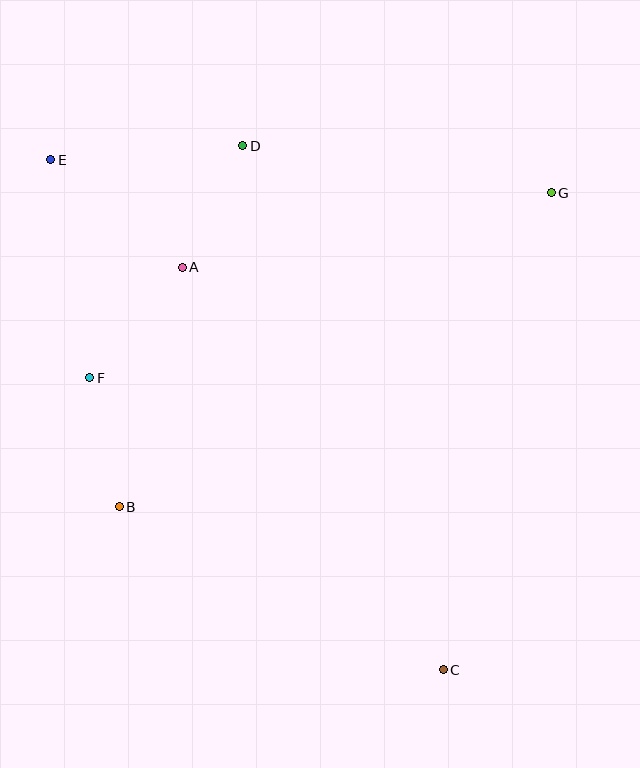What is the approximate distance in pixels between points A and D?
The distance between A and D is approximately 136 pixels.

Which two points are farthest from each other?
Points C and E are farthest from each other.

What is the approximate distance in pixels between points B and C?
The distance between B and C is approximately 363 pixels.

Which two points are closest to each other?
Points B and F are closest to each other.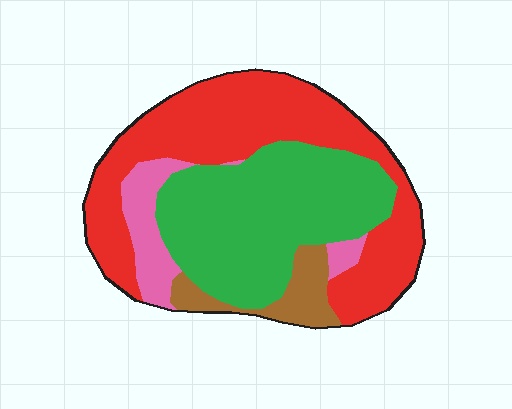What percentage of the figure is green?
Green takes up about three eighths (3/8) of the figure.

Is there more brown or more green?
Green.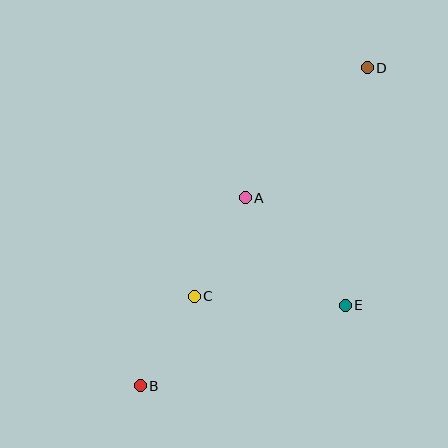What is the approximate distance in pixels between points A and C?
The distance between A and C is approximately 111 pixels.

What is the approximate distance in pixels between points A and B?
The distance between A and B is approximately 215 pixels.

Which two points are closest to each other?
Points B and C are closest to each other.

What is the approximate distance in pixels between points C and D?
The distance between C and D is approximately 287 pixels.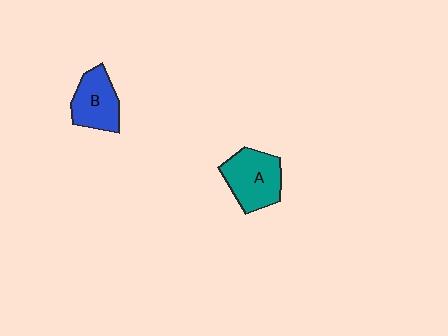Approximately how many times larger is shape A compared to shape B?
Approximately 1.2 times.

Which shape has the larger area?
Shape A (teal).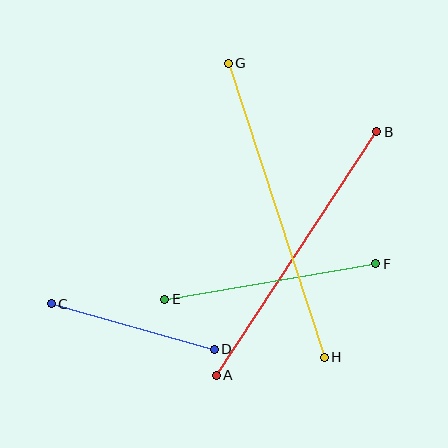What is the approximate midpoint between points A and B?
The midpoint is at approximately (297, 254) pixels.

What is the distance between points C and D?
The distance is approximately 169 pixels.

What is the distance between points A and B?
The distance is approximately 292 pixels.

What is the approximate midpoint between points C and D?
The midpoint is at approximately (133, 327) pixels.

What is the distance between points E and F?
The distance is approximately 214 pixels.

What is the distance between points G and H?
The distance is approximately 309 pixels.